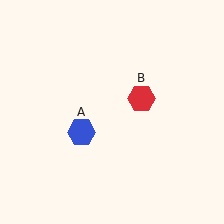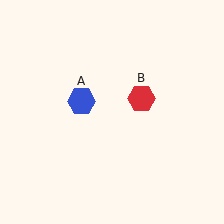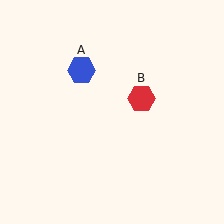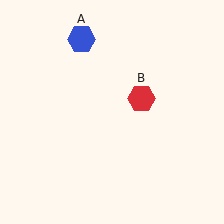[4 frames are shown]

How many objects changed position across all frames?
1 object changed position: blue hexagon (object A).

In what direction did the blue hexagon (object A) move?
The blue hexagon (object A) moved up.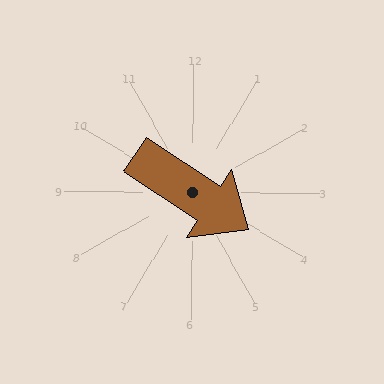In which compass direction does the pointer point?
Southeast.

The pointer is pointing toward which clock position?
Roughly 4 o'clock.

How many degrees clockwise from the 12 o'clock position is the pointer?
Approximately 124 degrees.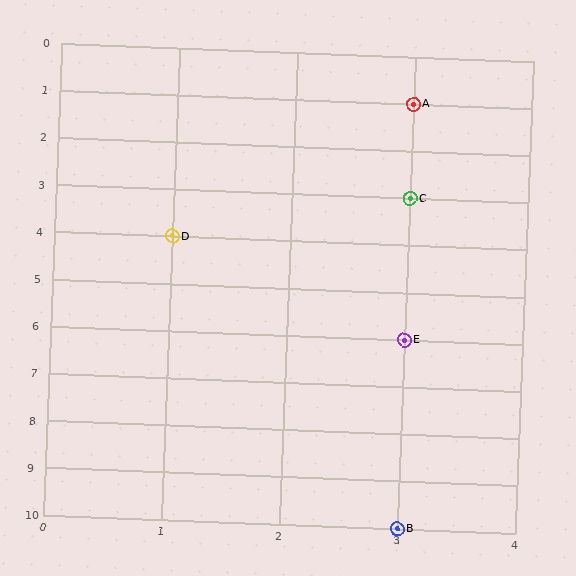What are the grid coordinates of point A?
Point A is at grid coordinates (3, 1).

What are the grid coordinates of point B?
Point B is at grid coordinates (3, 10).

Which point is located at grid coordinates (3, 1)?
Point A is at (3, 1).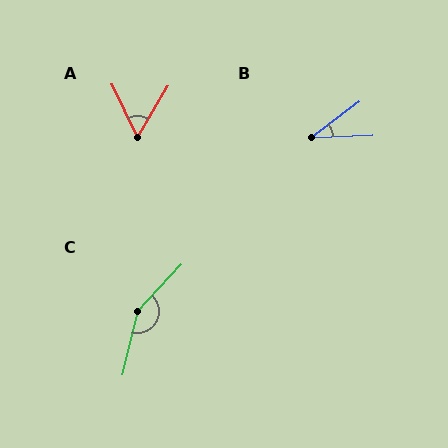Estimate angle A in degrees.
Approximately 56 degrees.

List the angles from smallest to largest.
B (35°), A (56°), C (151°).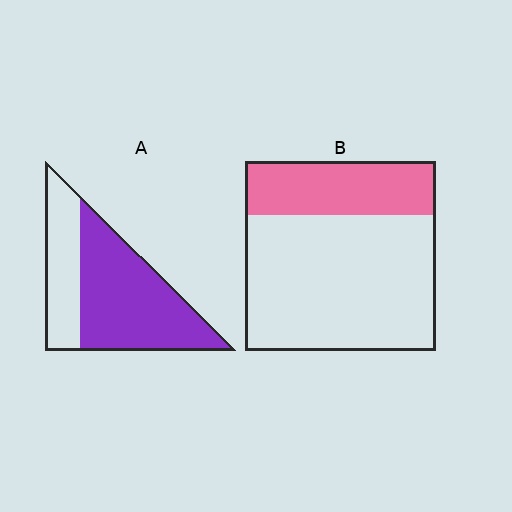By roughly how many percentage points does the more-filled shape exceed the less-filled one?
By roughly 40 percentage points (A over B).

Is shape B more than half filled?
No.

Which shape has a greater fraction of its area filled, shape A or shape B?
Shape A.